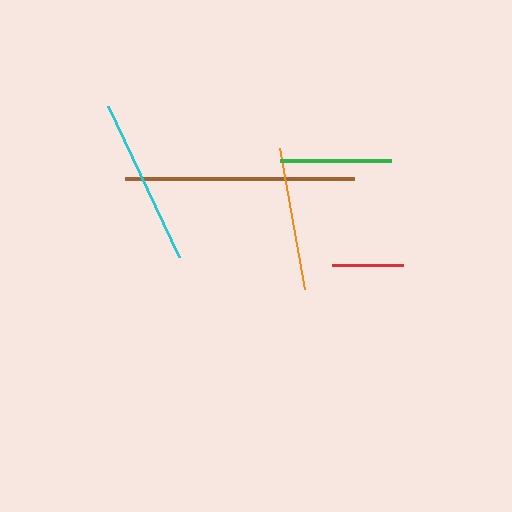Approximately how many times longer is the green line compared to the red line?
The green line is approximately 1.6 times the length of the red line.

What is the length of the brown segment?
The brown segment is approximately 229 pixels long.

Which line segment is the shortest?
The red line is the shortest at approximately 71 pixels.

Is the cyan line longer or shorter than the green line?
The cyan line is longer than the green line.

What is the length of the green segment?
The green segment is approximately 111 pixels long.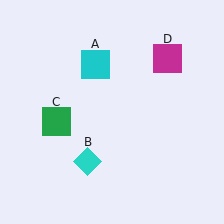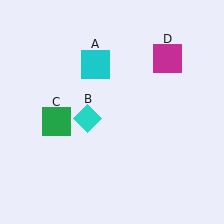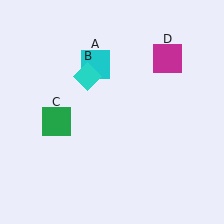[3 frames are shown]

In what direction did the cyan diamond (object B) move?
The cyan diamond (object B) moved up.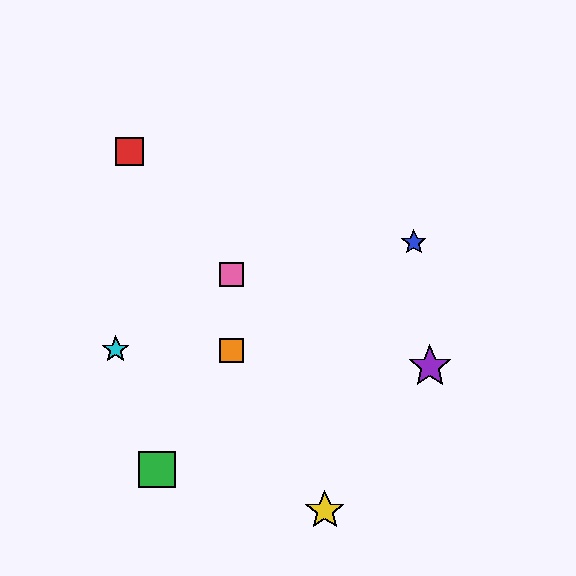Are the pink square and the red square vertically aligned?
No, the pink square is at x≈231 and the red square is at x≈129.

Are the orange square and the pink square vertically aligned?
Yes, both are at x≈231.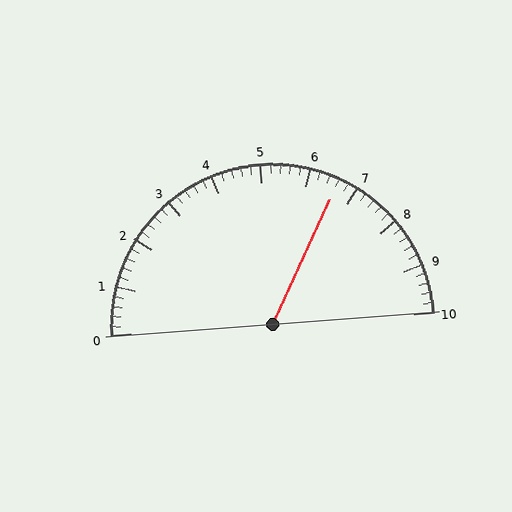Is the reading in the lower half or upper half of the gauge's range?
The reading is in the upper half of the range (0 to 10).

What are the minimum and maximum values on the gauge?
The gauge ranges from 0 to 10.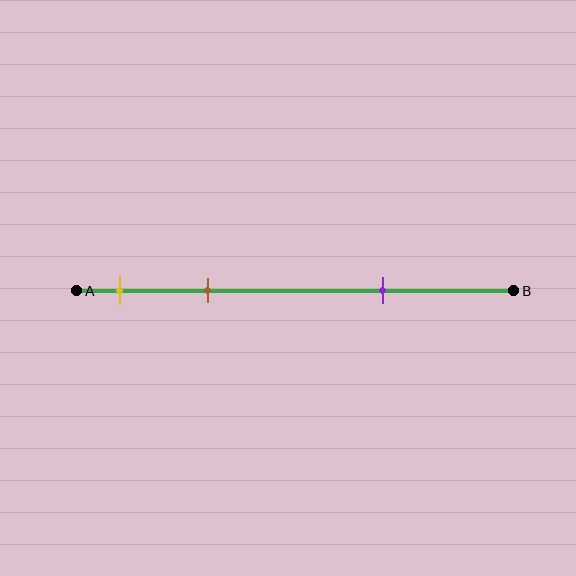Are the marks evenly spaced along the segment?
No, the marks are not evenly spaced.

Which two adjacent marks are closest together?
The yellow and brown marks are the closest adjacent pair.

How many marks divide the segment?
There are 3 marks dividing the segment.